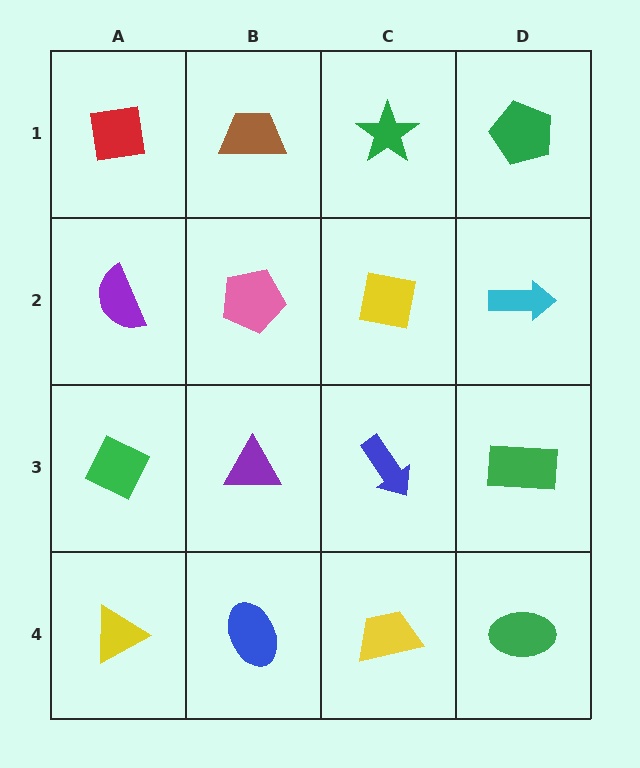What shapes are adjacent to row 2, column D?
A green pentagon (row 1, column D), a green rectangle (row 3, column D), a yellow square (row 2, column C).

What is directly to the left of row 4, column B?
A yellow triangle.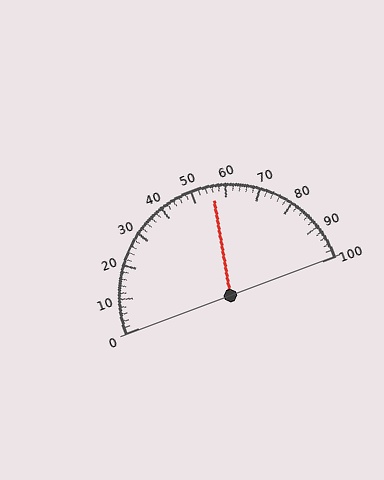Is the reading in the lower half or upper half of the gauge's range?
The reading is in the upper half of the range (0 to 100).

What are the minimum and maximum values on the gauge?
The gauge ranges from 0 to 100.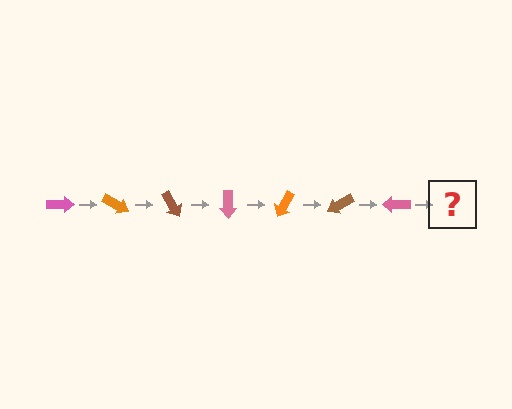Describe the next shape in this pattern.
It should be an orange arrow, rotated 210 degrees from the start.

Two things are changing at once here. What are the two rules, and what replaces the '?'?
The two rules are that it rotates 30 degrees each step and the color cycles through pink, orange, and brown. The '?' should be an orange arrow, rotated 210 degrees from the start.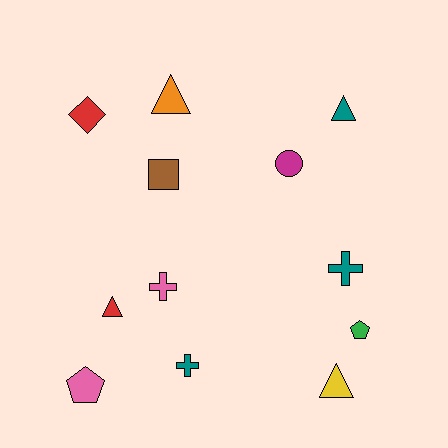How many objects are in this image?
There are 12 objects.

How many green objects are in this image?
There is 1 green object.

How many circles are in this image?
There is 1 circle.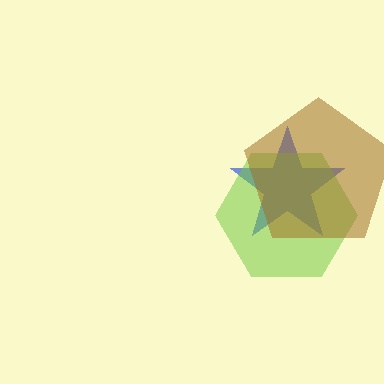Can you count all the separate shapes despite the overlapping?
Yes, there are 3 separate shapes.